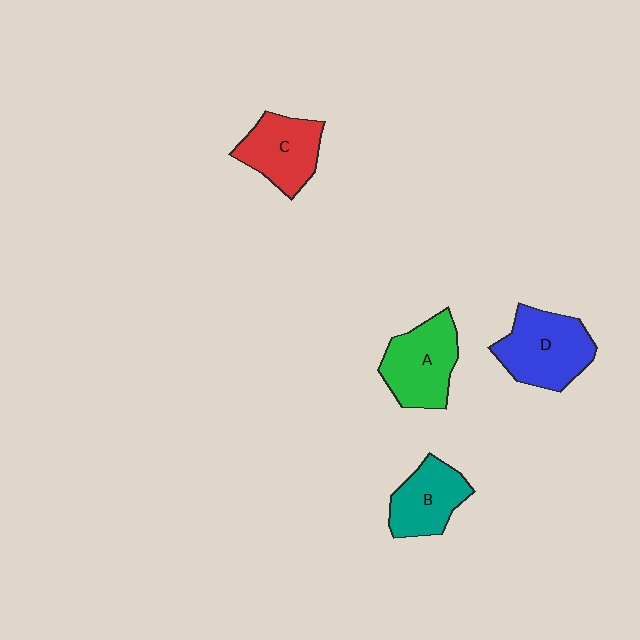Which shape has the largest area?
Shape D (blue).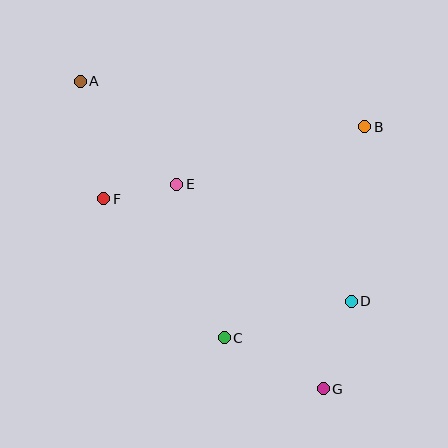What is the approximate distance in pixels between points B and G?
The distance between B and G is approximately 265 pixels.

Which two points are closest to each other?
Points E and F are closest to each other.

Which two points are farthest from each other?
Points A and G are farthest from each other.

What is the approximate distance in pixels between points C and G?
The distance between C and G is approximately 112 pixels.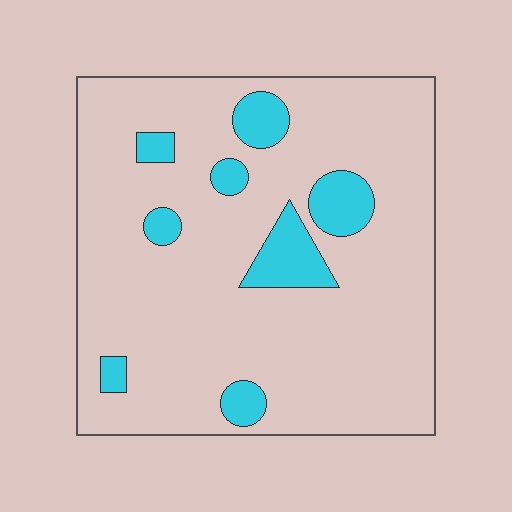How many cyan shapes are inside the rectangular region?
8.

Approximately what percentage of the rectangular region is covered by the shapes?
Approximately 15%.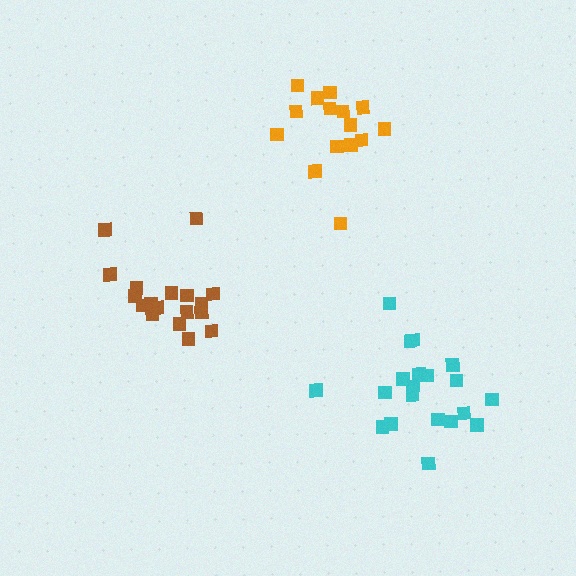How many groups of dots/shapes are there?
There are 3 groups.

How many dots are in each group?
Group 1: 15 dots, Group 2: 21 dots, Group 3: 19 dots (55 total).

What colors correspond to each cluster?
The clusters are colored: orange, cyan, brown.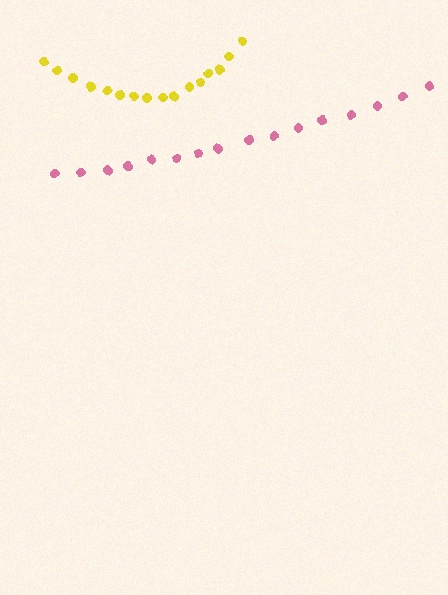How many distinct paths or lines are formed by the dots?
There are 2 distinct paths.